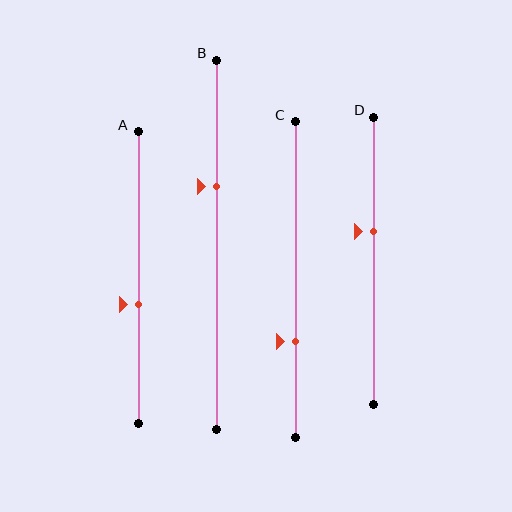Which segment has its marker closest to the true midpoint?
Segment A has its marker closest to the true midpoint.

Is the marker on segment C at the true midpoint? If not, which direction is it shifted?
No, the marker on segment C is shifted downward by about 20% of the segment length.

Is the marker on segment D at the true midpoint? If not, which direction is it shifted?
No, the marker on segment D is shifted upward by about 10% of the segment length.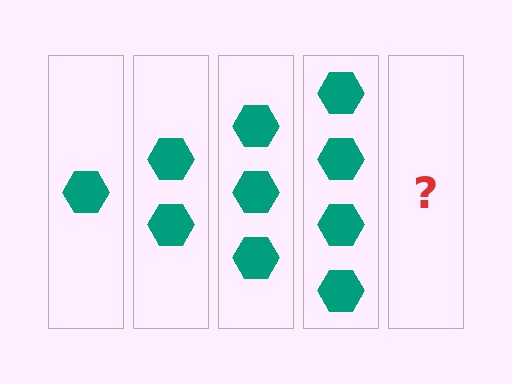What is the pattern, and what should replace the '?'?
The pattern is that each step adds one more hexagon. The '?' should be 5 hexagons.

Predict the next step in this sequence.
The next step is 5 hexagons.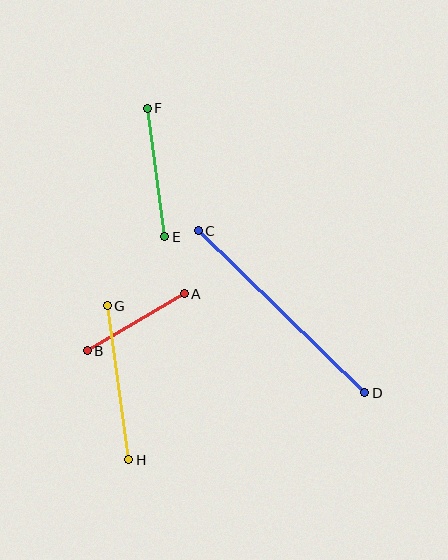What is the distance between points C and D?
The distance is approximately 233 pixels.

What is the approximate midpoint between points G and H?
The midpoint is at approximately (118, 383) pixels.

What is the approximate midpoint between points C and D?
The midpoint is at approximately (281, 312) pixels.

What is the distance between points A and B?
The distance is approximately 112 pixels.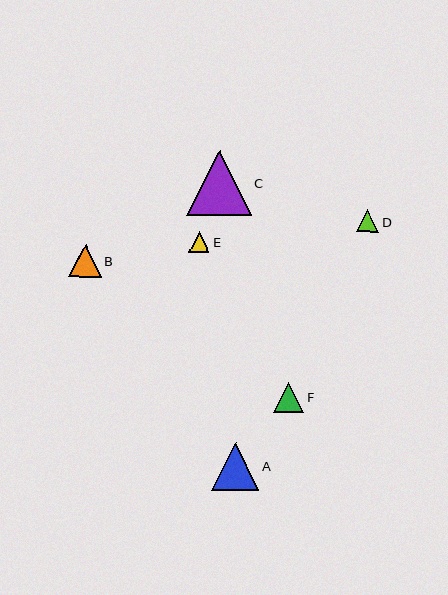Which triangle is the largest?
Triangle C is the largest with a size of approximately 65 pixels.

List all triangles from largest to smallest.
From largest to smallest: C, A, B, F, D, E.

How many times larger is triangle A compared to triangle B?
Triangle A is approximately 1.5 times the size of triangle B.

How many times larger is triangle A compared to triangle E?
Triangle A is approximately 2.3 times the size of triangle E.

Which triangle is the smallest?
Triangle E is the smallest with a size of approximately 21 pixels.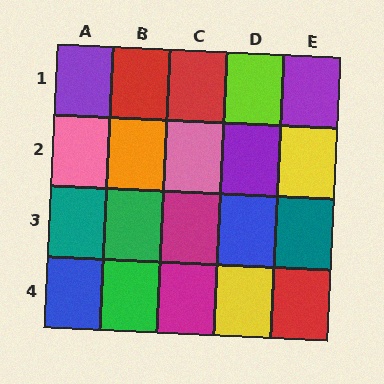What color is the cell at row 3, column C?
Magenta.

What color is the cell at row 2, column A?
Pink.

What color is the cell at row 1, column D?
Lime.